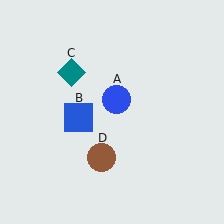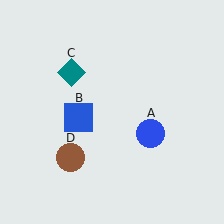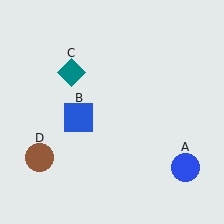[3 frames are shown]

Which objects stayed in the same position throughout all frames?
Blue square (object B) and teal diamond (object C) remained stationary.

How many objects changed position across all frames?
2 objects changed position: blue circle (object A), brown circle (object D).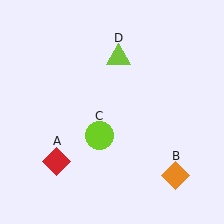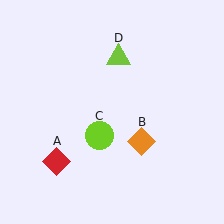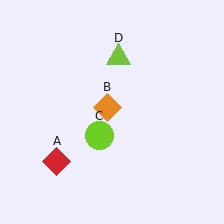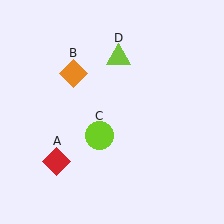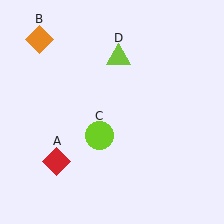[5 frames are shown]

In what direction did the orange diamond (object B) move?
The orange diamond (object B) moved up and to the left.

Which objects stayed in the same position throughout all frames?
Red diamond (object A) and lime circle (object C) and lime triangle (object D) remained stationary.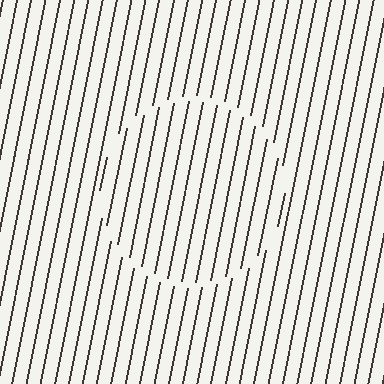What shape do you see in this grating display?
An illusory circle. The interior of the shape contains the same grating, shifted by half a period — the contour is defined by the phase discontinuity where line-ends from the inner and outer gratings abut.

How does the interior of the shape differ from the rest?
The interior of the shape contains the same grating, shifted by half a period — the contour is defined by the phase discontinuity where line-ends from the inner and outer gratings abut.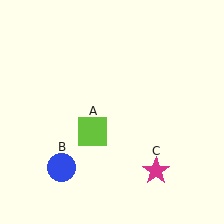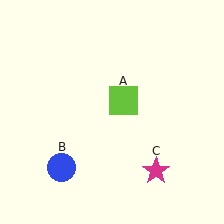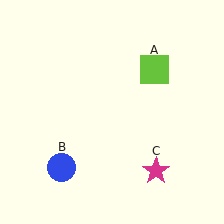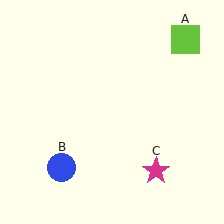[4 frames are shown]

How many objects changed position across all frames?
1 object changed position: lime square (object A).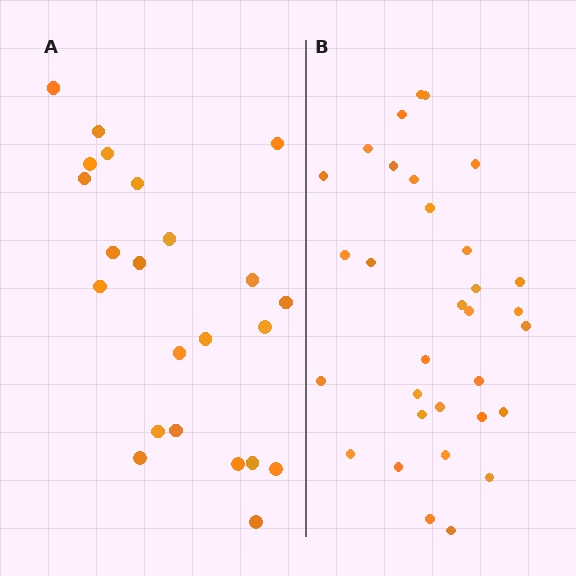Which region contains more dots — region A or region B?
Region B (the right region) has more dots.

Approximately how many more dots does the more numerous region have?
Region B has roughly 8 or so more dots than region A.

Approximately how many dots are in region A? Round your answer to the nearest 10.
About 20 dots. (The exact count is 23, which rounds to 20.)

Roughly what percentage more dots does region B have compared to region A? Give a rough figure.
About 40% more.